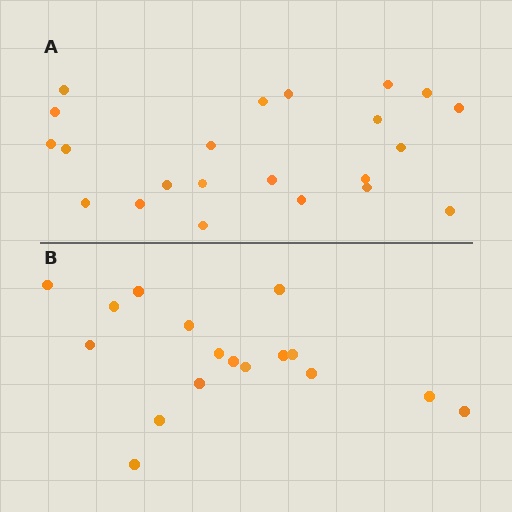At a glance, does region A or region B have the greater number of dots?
Region A (the top region) has more dots.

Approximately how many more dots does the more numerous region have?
Region A has about 5 more dots than region B.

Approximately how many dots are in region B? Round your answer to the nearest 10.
About 20 dots. (The exact count is 17, which rounds to 20.)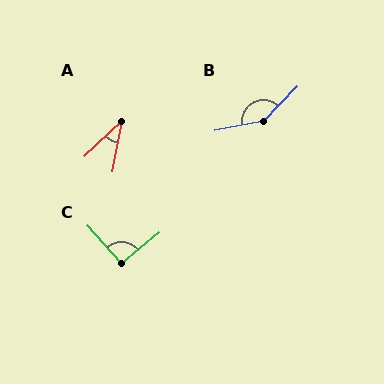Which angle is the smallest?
A, at approximately 37 degrees.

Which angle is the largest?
B, at approximately 144 degrees.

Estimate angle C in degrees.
Approximately 92 degrees.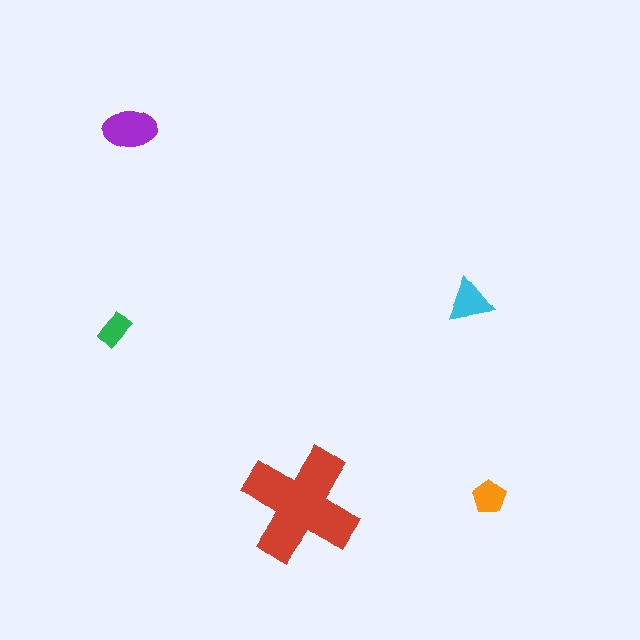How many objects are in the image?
There are 5 objects in the image.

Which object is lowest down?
The orange pentagon is bottommost.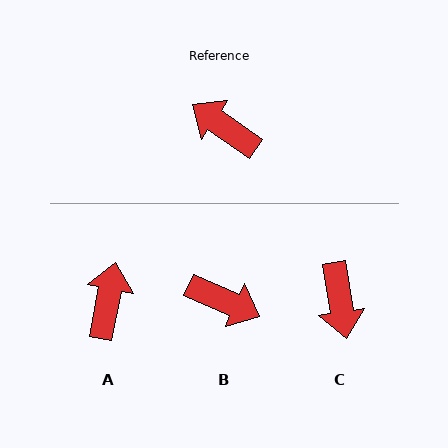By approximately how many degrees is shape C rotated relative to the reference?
Approximately 134 degrees counter-clockwise.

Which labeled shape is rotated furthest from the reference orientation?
B, about 169 degrees away.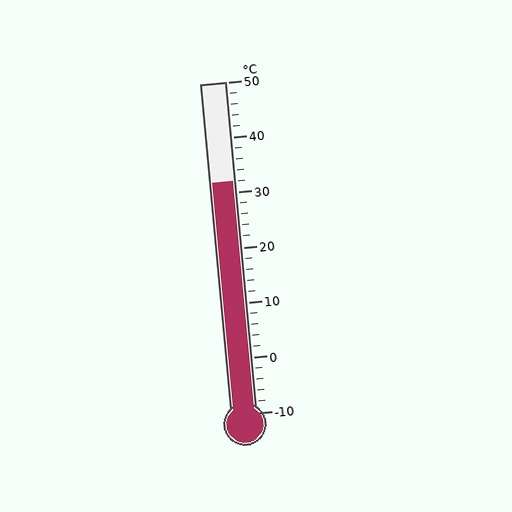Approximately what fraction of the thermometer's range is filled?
The thermometer is filled to approximately 70% of its range.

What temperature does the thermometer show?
The thermometer shows approximately 32°C.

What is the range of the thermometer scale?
The thermometer scale ranges from -10°C to 50°C.